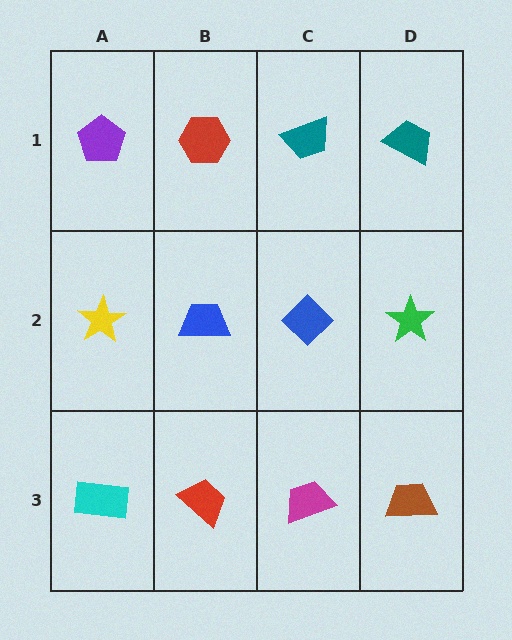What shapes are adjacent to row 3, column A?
A yellow star (row 2, column A), a red trapezoid (row 3, column B).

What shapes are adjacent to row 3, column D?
A green star (row 2, column D), a magenta trapezoid (row 3, column C).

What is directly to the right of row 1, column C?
A teal trapezoid.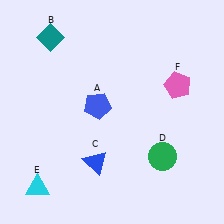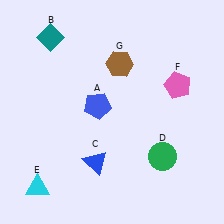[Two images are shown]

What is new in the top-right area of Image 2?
A brown hexagon (G) was added in the top-right area of Image 2.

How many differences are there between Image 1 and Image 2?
There is 1 difference between the two images.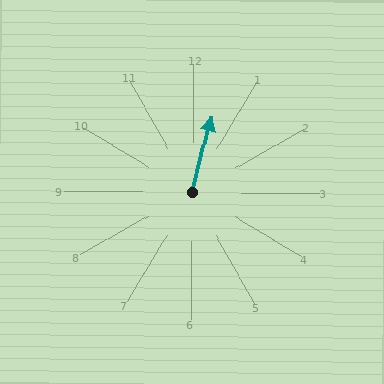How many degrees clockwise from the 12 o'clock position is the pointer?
Approximately 14 degrees.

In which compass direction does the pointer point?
North.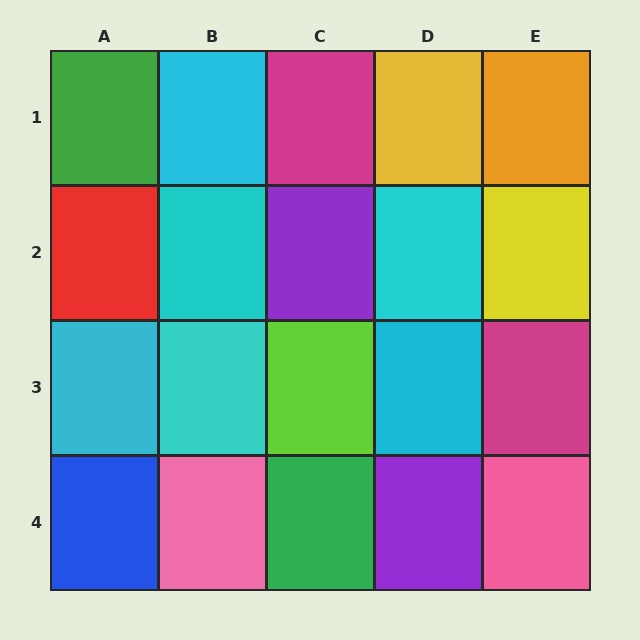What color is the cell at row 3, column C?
Lime.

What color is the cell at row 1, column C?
Magenta.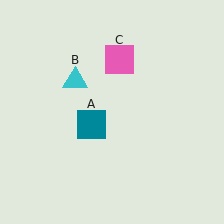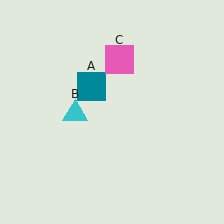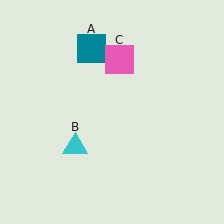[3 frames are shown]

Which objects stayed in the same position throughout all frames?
Pink square (object C) remained stationary.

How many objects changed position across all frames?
2 objects changed position: teal square (object A), cyan triangle (object B).